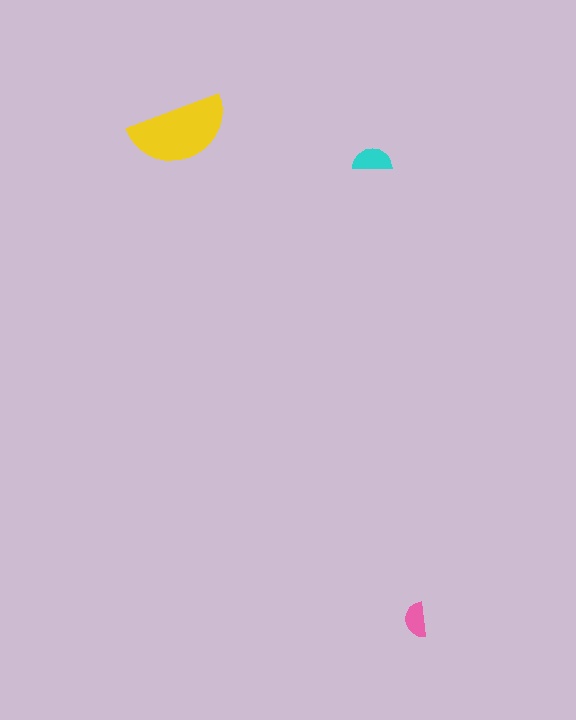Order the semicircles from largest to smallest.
the yellow one, the cyan one, the pink one.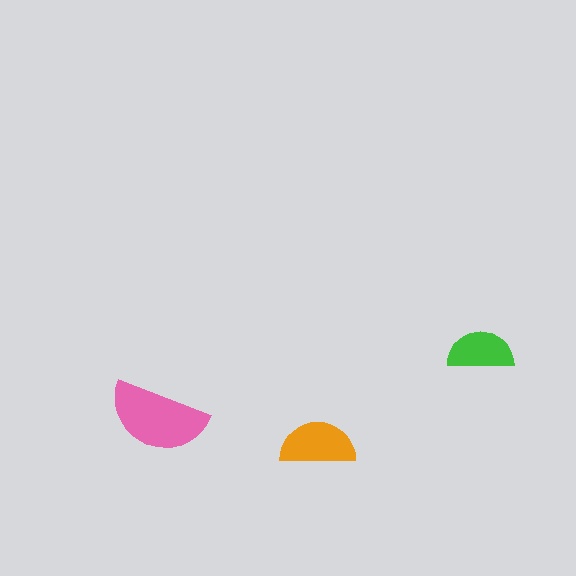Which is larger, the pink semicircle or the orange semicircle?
The pink one.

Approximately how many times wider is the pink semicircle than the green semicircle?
About 1.5 times wider.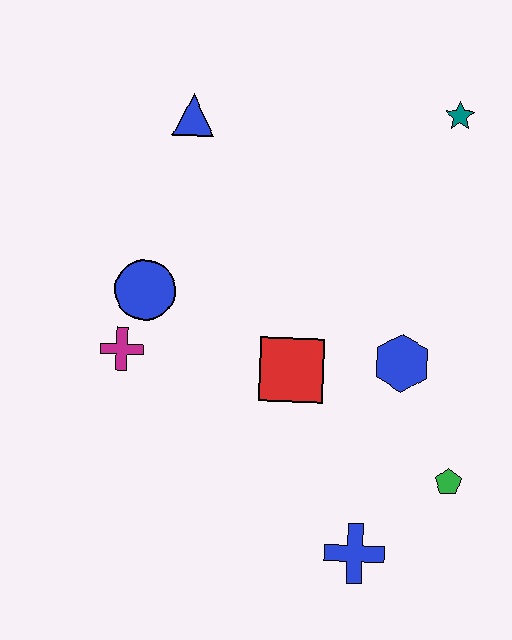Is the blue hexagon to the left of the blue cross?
No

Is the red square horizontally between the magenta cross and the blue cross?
Yes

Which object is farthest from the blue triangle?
The blue cross is farthest from the blue triangle.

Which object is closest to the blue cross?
The green pentagon is closest to the blue cross.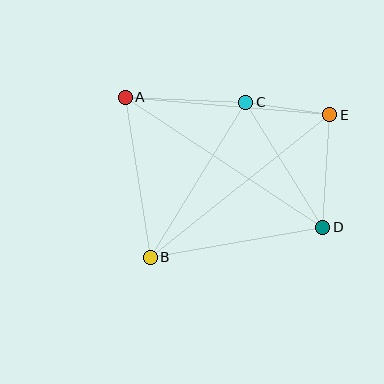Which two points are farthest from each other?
Points A and D are farthest from each other.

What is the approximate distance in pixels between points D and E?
The distance between D and E is approximately 113 pixels.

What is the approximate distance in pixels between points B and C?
The distance between B and C is approximately 182 pixels.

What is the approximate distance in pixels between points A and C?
The distance between A and C is approximately 121 pixels.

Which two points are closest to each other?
Points C and E are closest to each other.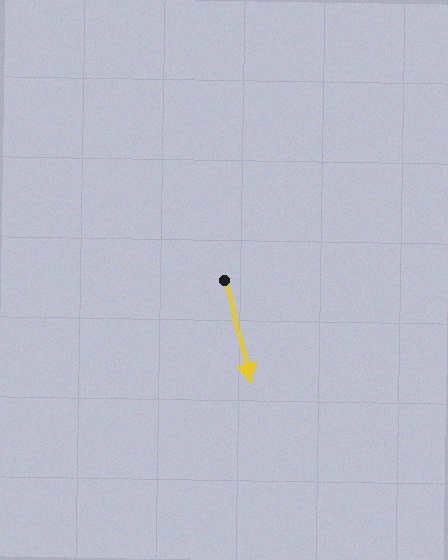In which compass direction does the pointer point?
South.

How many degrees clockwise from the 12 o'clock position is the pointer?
Approximately 165 degrees.